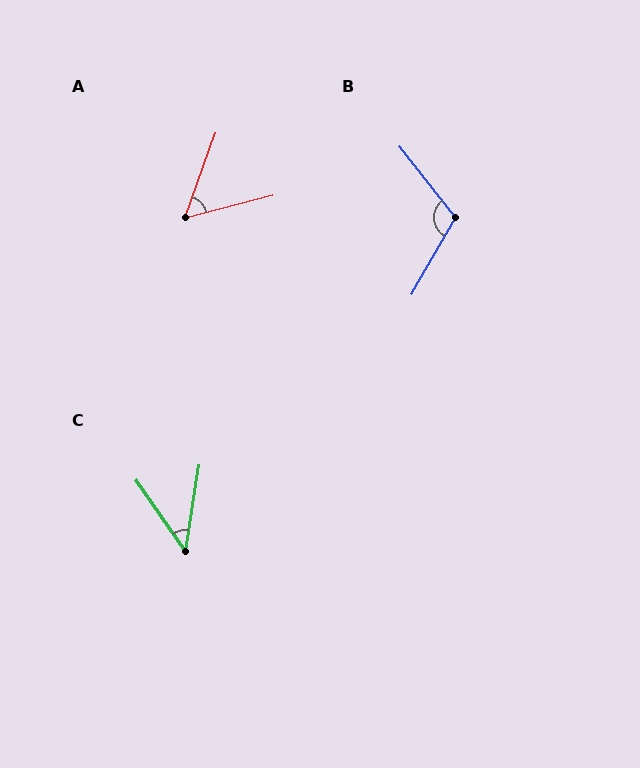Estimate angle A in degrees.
Approximately 56 degrees.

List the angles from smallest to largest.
C (44°), A (56°), B (112°).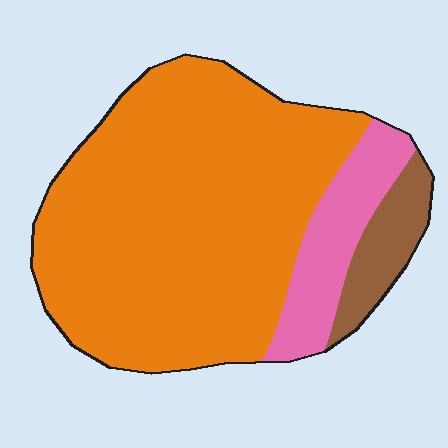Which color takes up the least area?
Brown, at roughly 10%.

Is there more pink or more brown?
Pink.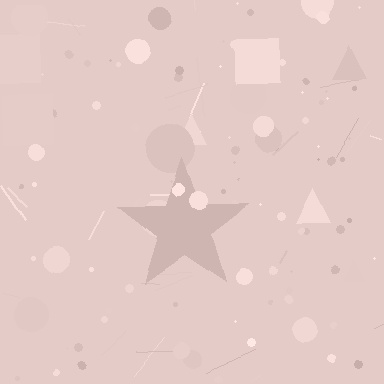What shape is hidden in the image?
A star is hidden in the image.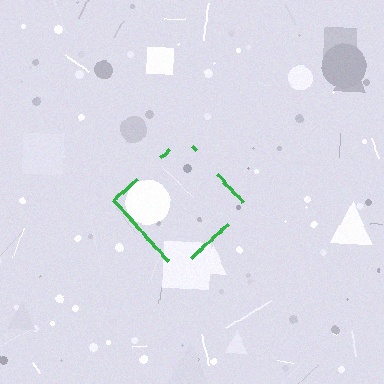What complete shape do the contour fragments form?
The contour fragments form a diamond.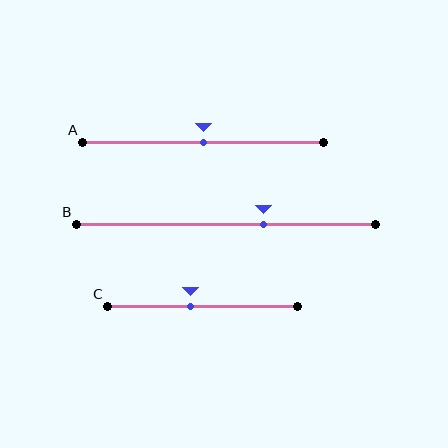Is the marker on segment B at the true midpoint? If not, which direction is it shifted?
No, the marker on segment B is shifted to the right by about 13% of the segment length.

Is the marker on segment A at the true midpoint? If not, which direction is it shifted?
Yes, the marker on segment A is at the true midpoint.